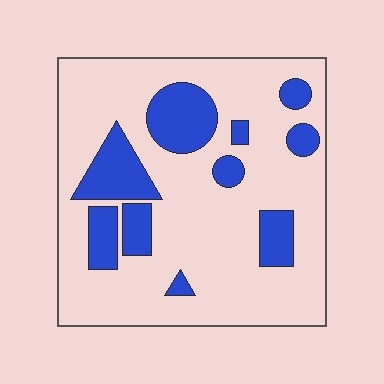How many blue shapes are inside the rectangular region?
10.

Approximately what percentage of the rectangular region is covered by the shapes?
Approximately 25%.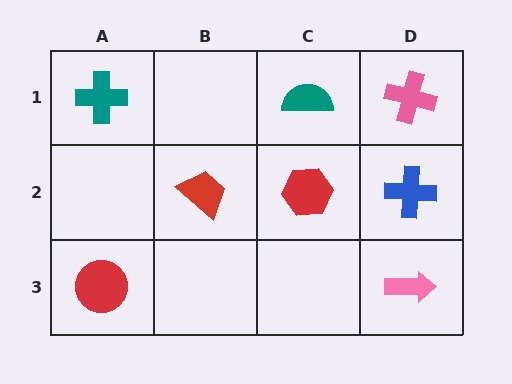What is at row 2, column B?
A red trapezoid.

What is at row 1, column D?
A pink cross.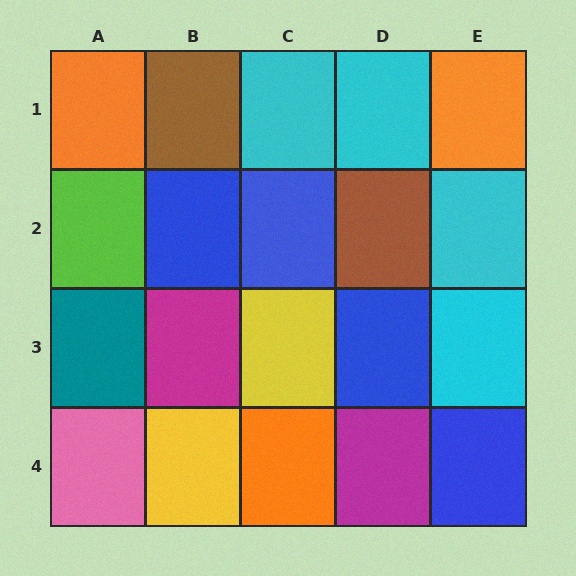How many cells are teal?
1 cell is teal.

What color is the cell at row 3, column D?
Blue.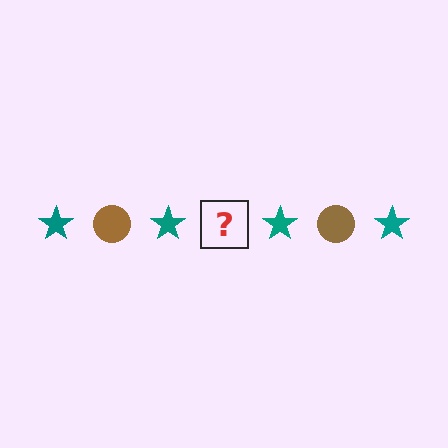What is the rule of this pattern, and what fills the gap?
The rule is that the pattern alternates between teal star and brown circle. The gap should be filled with a brown circle.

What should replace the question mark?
The question mark should be replaced with a brown circle.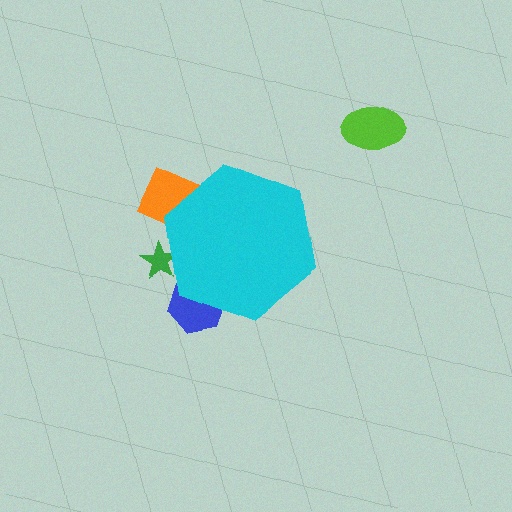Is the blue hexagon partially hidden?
Yes, the blue hexagon is partially hidden behind the cyan hexagon.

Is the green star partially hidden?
Yes, the green star is partially hidden behind the cyan hexagon.